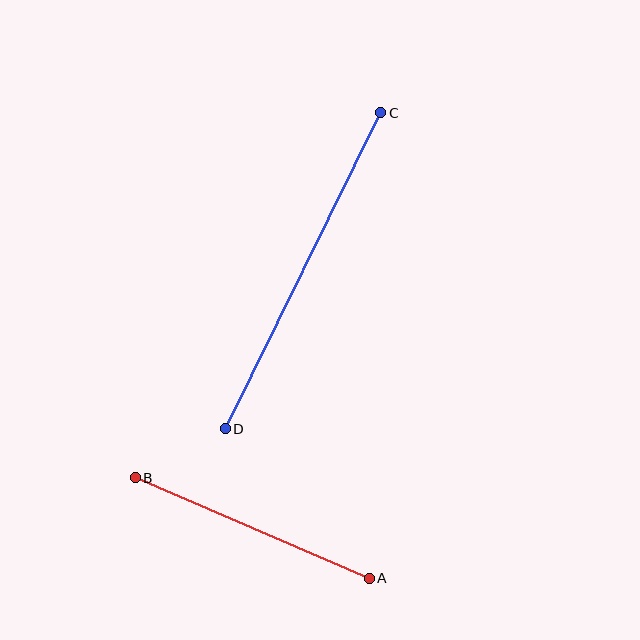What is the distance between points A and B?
The distance is approximately 255 pixels.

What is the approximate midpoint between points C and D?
The midpoint is at approximately (303, 271) pixels.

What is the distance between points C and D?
The distance is approximately 352 pixels.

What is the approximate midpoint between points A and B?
The midpoint is at approximately (252, 528) pixels.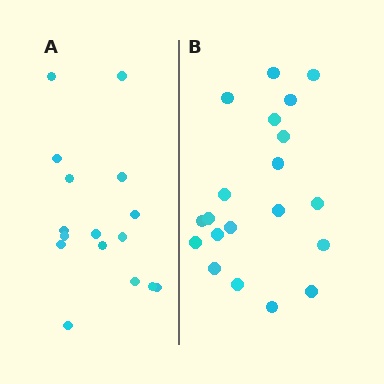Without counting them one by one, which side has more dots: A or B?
Region B (the right region) has more dots.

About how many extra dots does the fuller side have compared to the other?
Region B has about 4 more dots than region A.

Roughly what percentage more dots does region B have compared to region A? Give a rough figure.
About 25% more.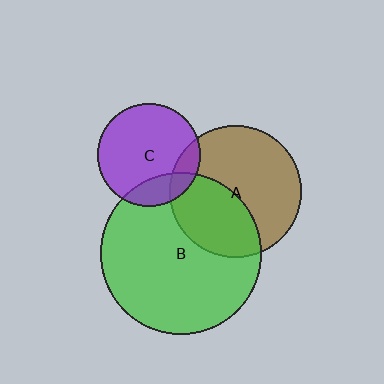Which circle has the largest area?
Circle B (green).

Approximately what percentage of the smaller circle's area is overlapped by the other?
Approximately 20%.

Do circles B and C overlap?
Yes.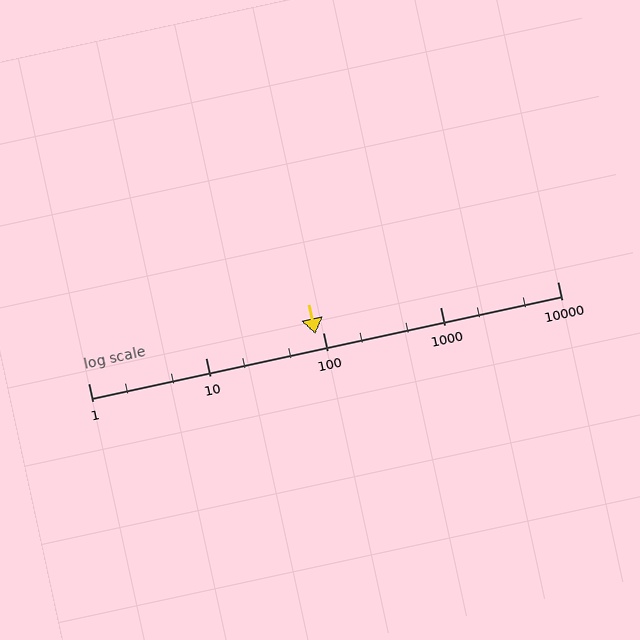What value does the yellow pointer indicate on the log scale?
The pointer indicates approximately 86.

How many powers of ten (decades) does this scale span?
The scale spans 4 decades, from 1 to 10000.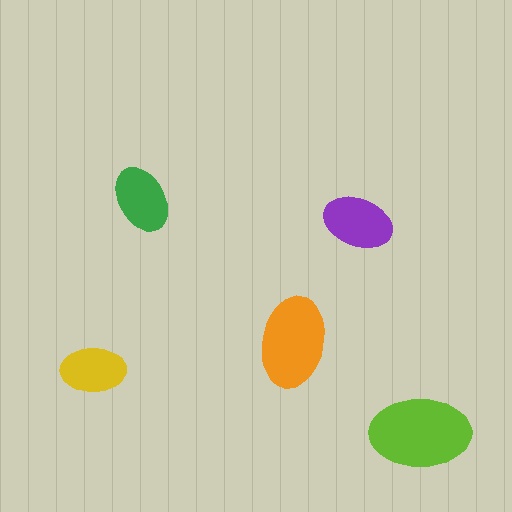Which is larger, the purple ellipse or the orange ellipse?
The orange one.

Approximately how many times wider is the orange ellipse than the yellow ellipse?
About 1.5 times wider.